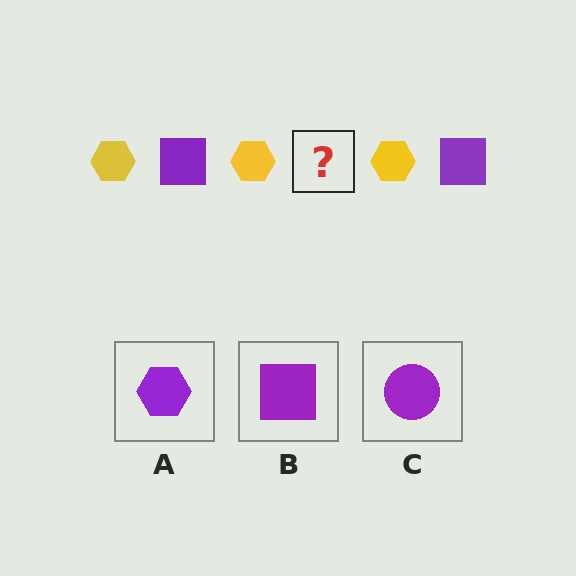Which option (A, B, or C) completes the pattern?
B.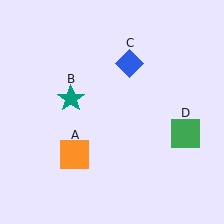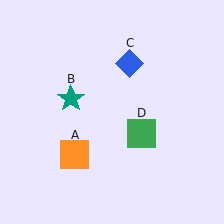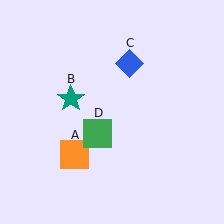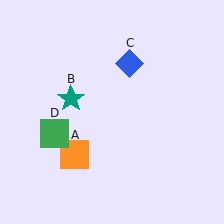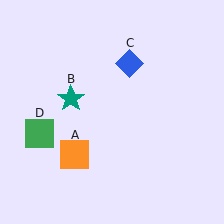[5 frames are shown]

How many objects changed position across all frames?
1 object changed position: green square (object D).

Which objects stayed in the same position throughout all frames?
Orange square (object A) and teal star (object B) and blue diamond (object C) remained stationary.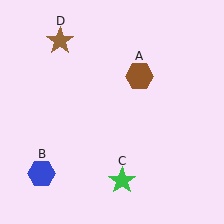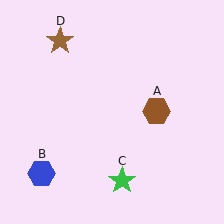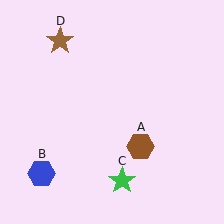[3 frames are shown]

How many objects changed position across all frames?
1 object changed position: brown hexagon (object A).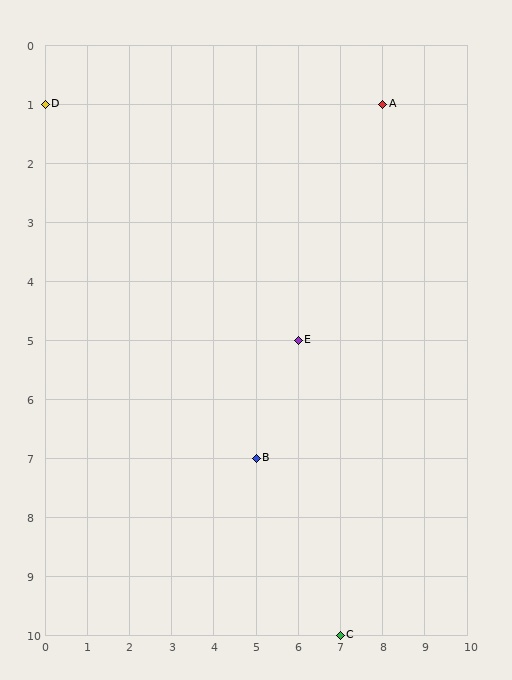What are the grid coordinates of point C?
Point C is at grid coordinates (7, 10).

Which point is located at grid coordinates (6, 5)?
Point E is at (6, 5).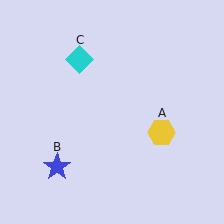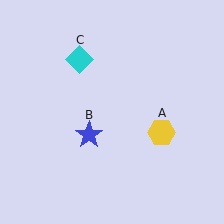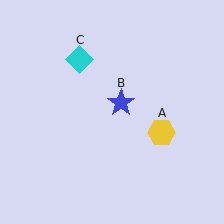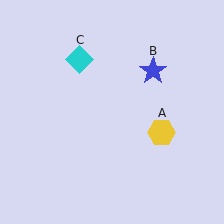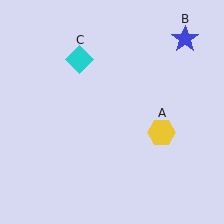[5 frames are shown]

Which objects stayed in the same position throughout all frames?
Yellow hexagon (object A) and cyan diamond (object C) remained stationary.